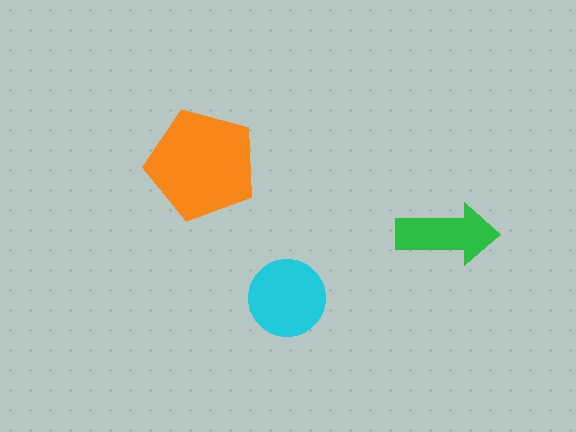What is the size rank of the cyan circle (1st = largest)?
2nd.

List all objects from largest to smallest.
The orange pentagon, the cyan circle, the green arrow.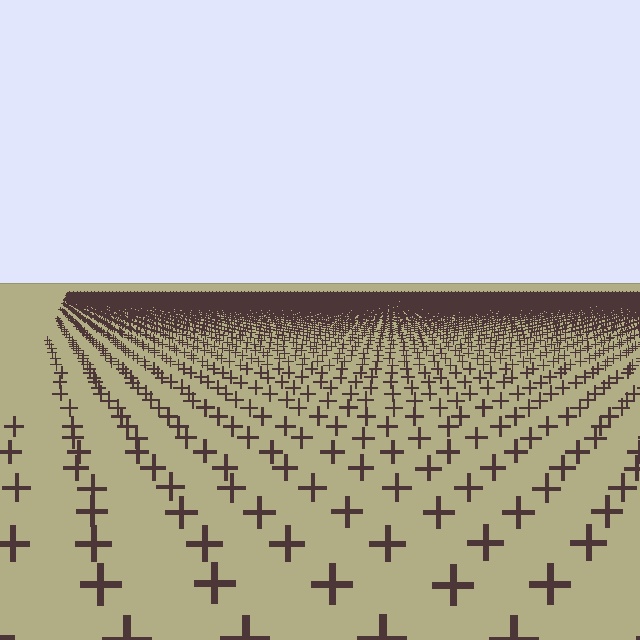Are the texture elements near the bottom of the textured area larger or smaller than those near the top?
Larger. Near the bottom, elements are closer to the viewer and appear at a bigger on-screen size.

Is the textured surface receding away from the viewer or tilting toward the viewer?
The surface is receding away from the viewer. Texture elements get smaller and denser toward the top.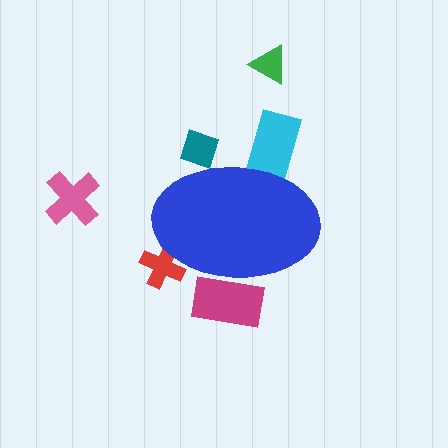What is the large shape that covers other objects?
A blue ellipse.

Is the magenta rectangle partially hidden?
Yes, the magenta rectangle is partially hidden behind the blue ellipse.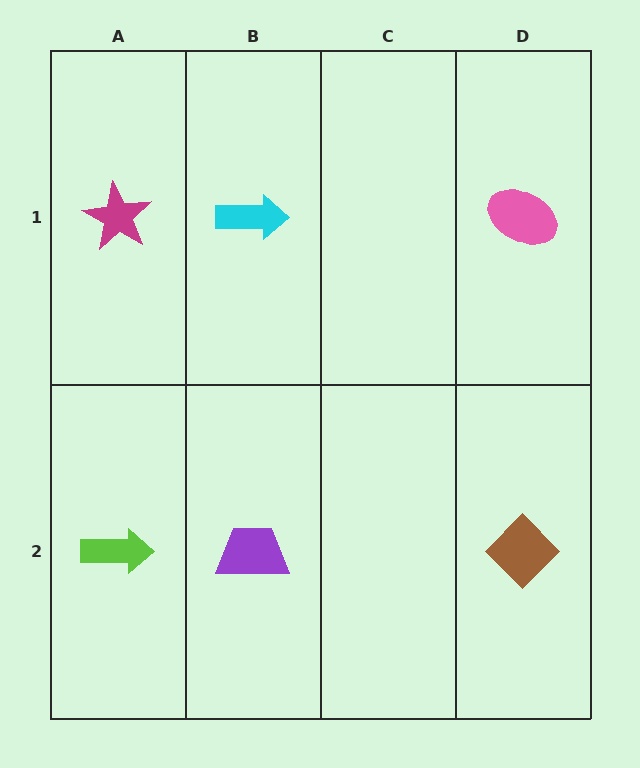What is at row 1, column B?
A cyan arrow.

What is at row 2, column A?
A lime arrow.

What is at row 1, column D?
A pink ellipse.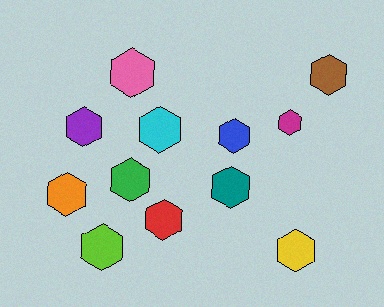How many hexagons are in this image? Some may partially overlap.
There are 12 hexagons.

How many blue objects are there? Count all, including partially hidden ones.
There is 1 blue object.